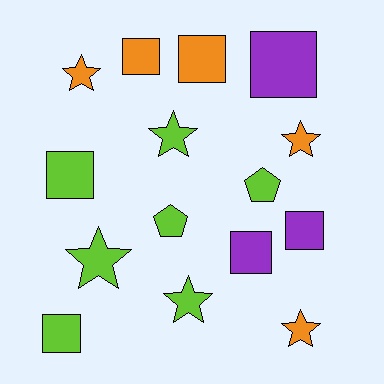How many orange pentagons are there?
There are no orange pentagons.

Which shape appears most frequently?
Square, with 7 objects.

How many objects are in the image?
There are 15 objects.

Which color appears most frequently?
Lime, with 7 objects.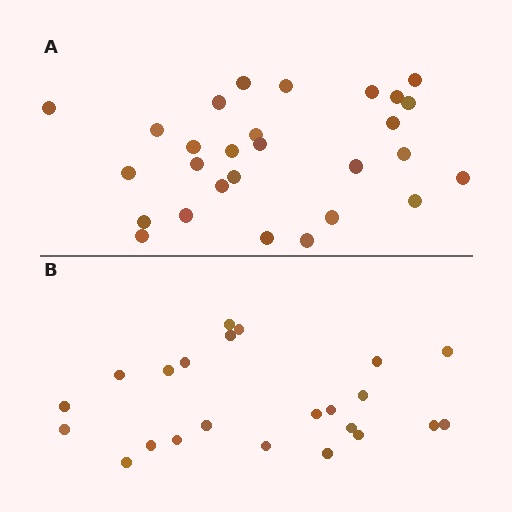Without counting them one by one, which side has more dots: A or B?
Region A (the top region) has more dots.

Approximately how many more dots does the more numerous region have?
Region A has about 5 more dots than region B.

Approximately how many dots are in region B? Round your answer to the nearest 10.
About 20 dots. (The exact count is 23, which rounds to 20.)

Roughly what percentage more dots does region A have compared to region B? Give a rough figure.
About 20% more.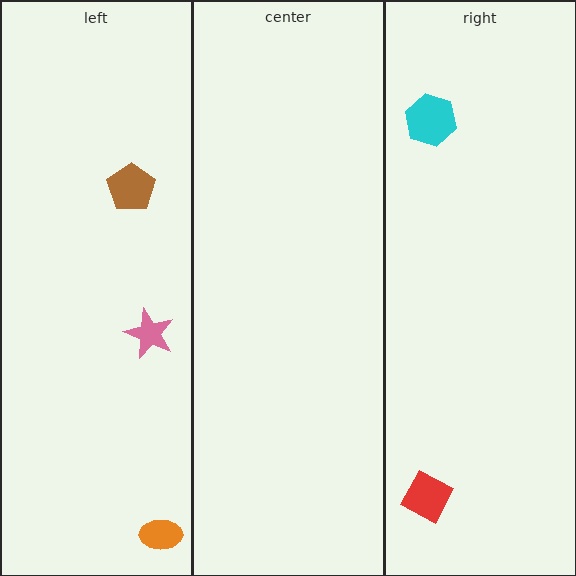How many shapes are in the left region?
3.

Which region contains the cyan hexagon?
The right region.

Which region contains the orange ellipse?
The left region.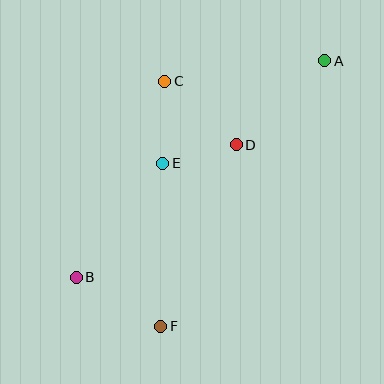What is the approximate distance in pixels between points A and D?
The distance between A and D is approximately 122 pixels.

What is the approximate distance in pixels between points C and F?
The distance between C and F is approximately 245 pixels.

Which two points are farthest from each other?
Points A and B are farthest from each other.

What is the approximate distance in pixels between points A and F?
The distance between A and F is approximately 312 pixels.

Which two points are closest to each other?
Points D and E are closest to each other.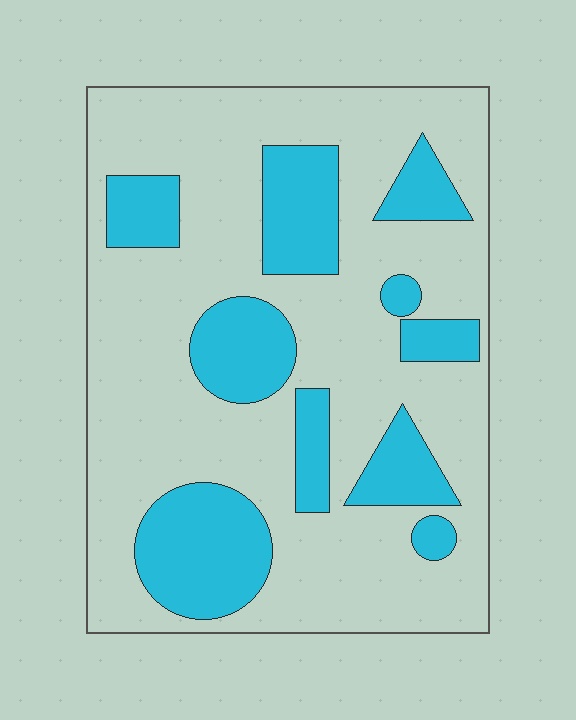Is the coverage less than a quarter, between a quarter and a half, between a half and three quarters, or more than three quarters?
Between a quarter and a half.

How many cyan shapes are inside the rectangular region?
10.